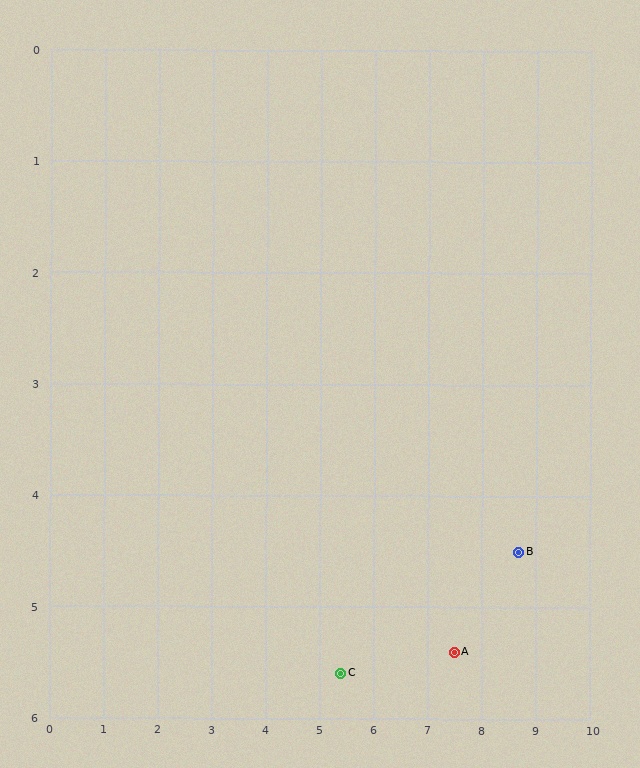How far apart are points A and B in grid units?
Points A and B are about 1.5 grid units apart.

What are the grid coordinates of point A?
Point A is at approximately (7.5, 5.4).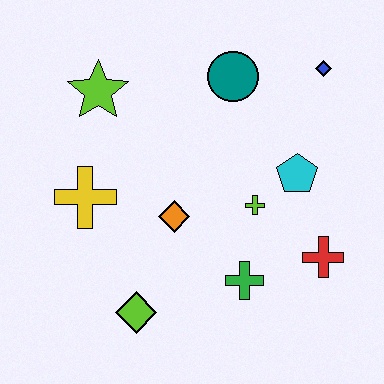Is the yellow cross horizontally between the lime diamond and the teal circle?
No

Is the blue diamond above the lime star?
Yes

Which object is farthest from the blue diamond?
The lime diamond is farthest from the blue diamond.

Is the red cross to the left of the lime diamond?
No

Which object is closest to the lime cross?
The cyan pentagon is closest to the lime cross.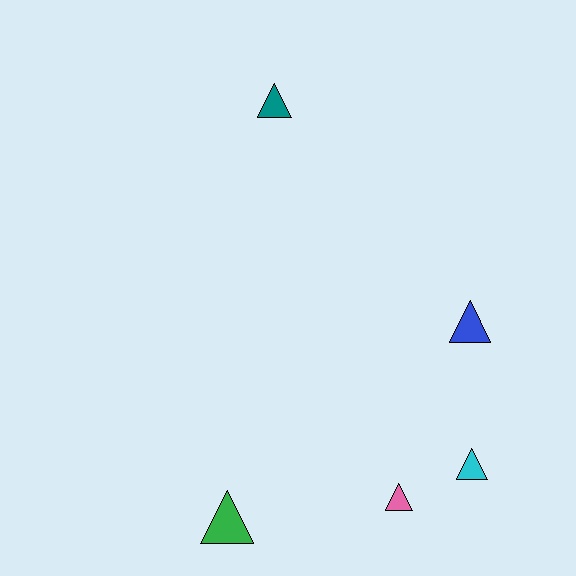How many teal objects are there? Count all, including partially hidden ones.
There is 1 teal object.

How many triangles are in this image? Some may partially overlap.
There are 5 triangles.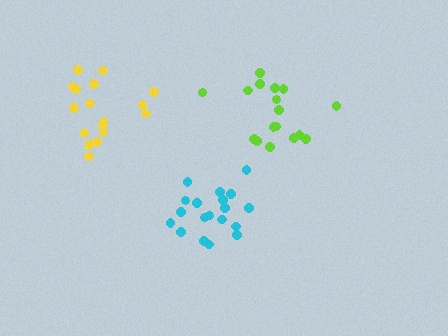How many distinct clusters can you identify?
There are 3 distinct clusters.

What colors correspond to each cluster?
The clusters are colored: cyan, yellow, lime.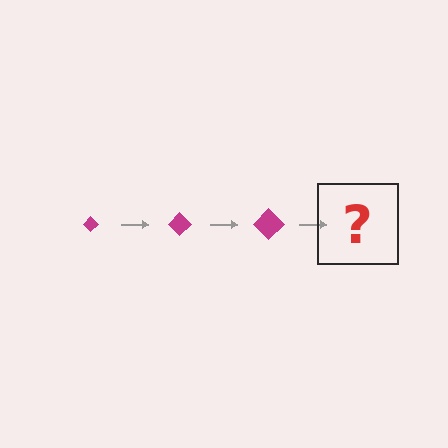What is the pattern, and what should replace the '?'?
The pattern is that the diamond gets progressively larger each step. The '?' should be a magenta diamond, larger than the previous one.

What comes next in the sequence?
The next element should be a magenta diamond, larger than the previous one.